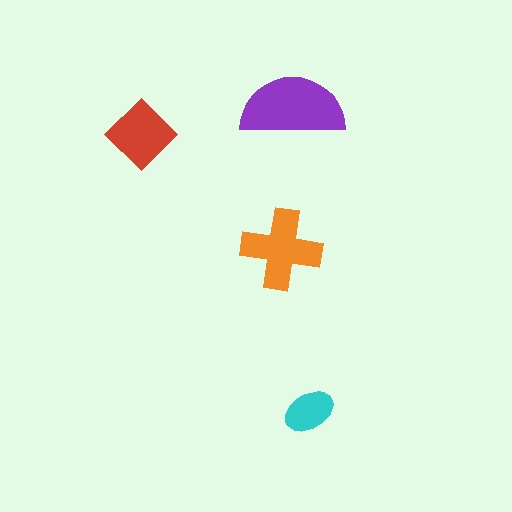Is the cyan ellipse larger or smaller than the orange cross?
Smaller.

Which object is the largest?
The purple semicircle.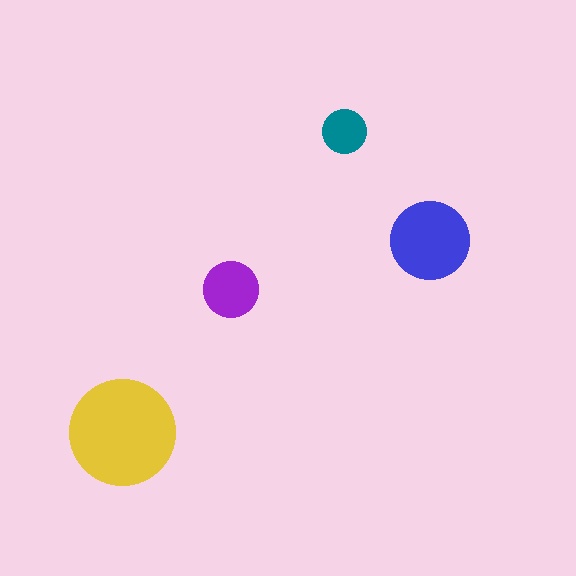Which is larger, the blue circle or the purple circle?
The blue one.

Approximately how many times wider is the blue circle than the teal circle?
About 2 times wider.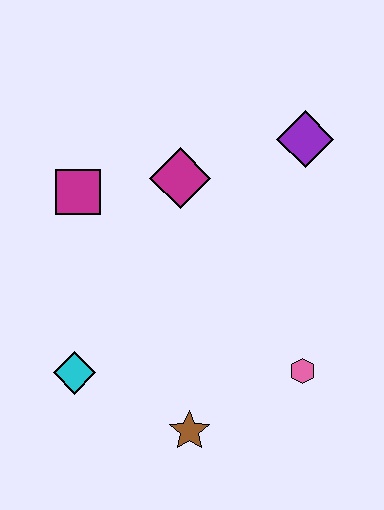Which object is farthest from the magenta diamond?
The brown star is farthest from the magenta diamond.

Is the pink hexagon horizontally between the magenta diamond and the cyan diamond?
No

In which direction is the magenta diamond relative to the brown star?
The magenta diamond is above the brown star.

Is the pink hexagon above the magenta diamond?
No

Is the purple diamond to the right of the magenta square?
Yes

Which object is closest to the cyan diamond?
The brown star is closest to the cyan diamond.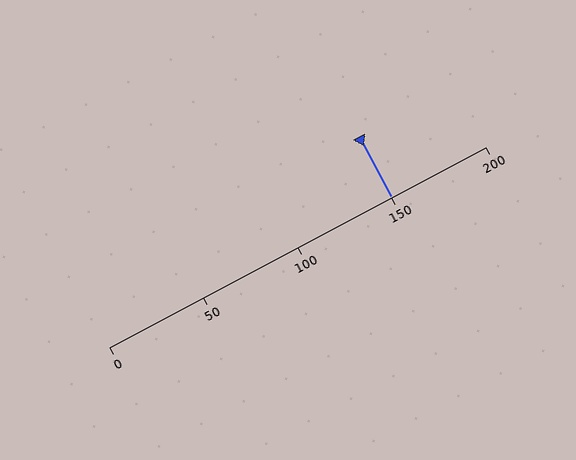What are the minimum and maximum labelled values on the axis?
The axis runs from 0 to 200.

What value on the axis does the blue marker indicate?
The marker indicates approximately 150.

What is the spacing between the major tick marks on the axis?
The major ticks are spaced 50 apart.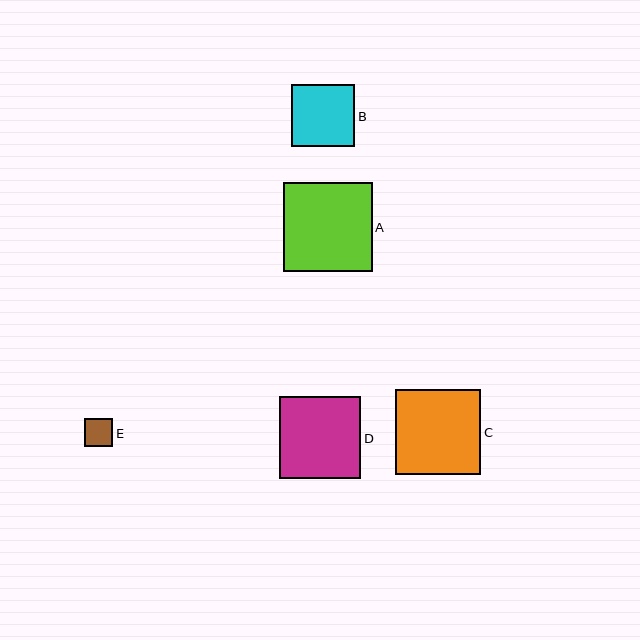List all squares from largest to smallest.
From largest to smallest: A, C, D, B, E.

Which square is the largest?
Square A is the largest with a size of approximately 88 pixels.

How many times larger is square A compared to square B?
Square A is approximately 1.4 times the size of square B.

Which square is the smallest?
Square E is the smallest with a size of approximately 29 pixels.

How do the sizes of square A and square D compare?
Square A and square D are approximately the same size.